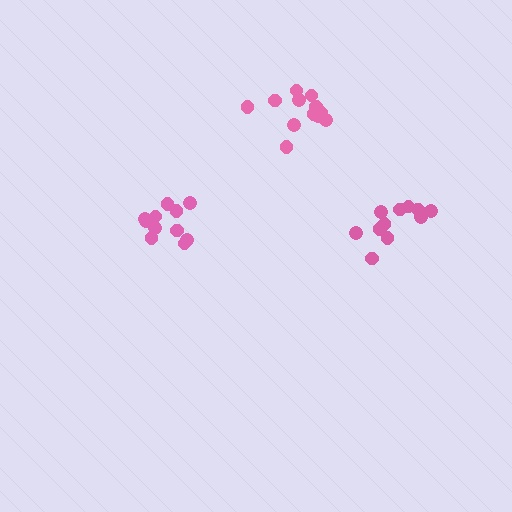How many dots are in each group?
Group 1: 11 dots, Group 2: 13 dots, Group 3: 11 dots (35 total).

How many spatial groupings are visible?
There are 3 spatial groupings.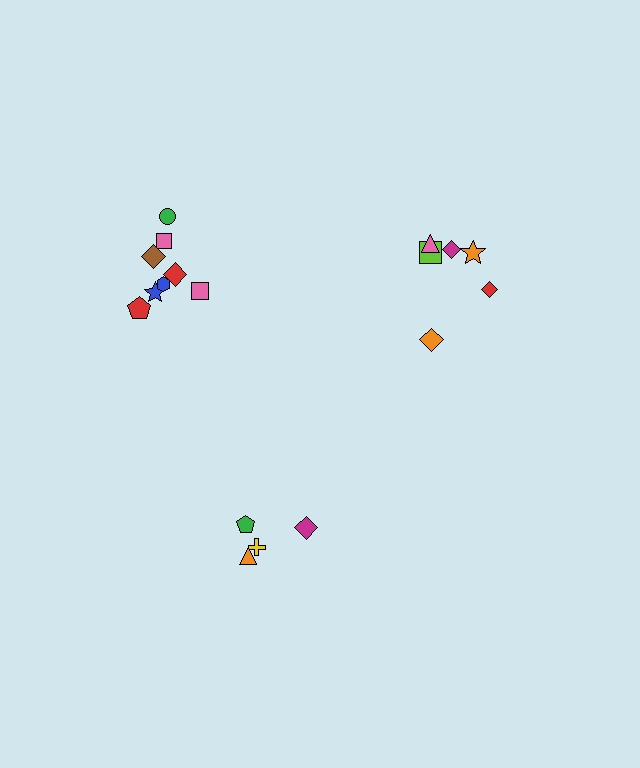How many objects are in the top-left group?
There are 8 objects.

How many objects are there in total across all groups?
There are 18 objects.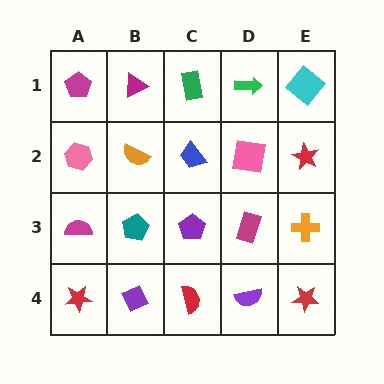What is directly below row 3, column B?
A purple diamond.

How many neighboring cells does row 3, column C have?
4.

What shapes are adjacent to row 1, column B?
An orange semicircle (row 2, column B), a magenta pentagon (row 1, column A), a green rectangle (row 1, column C).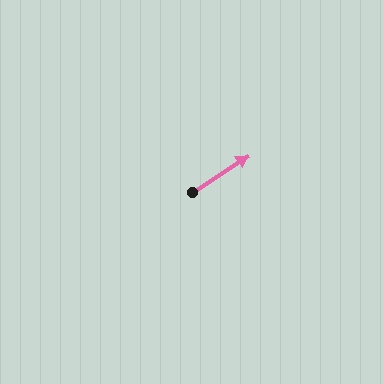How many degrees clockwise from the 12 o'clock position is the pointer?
Approximately 57 degrees.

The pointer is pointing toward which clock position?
Roughly 2 o'clock.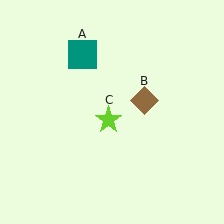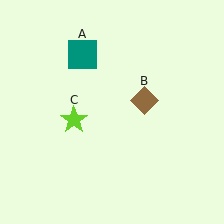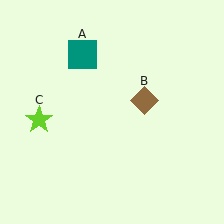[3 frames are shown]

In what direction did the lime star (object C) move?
The lime star (object C) moved left.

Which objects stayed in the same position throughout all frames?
Teal square (object A) and brown diamond (object B) remained stationary.